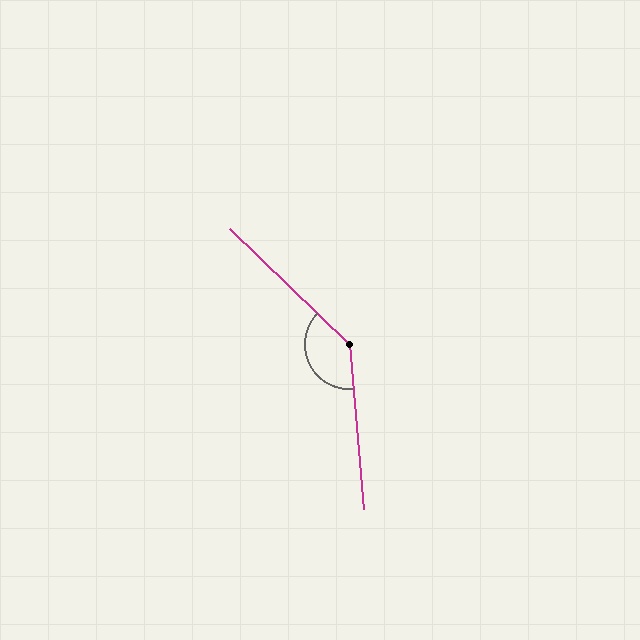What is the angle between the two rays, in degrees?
Approximately 139 degrees.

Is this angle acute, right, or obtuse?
It is obtuse.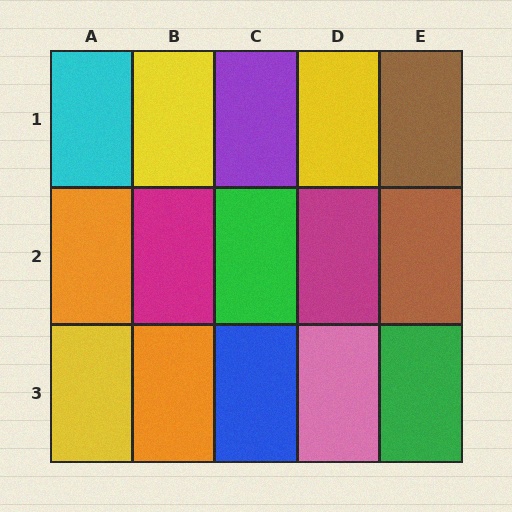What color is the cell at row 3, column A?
Yellow.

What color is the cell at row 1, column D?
Yellow.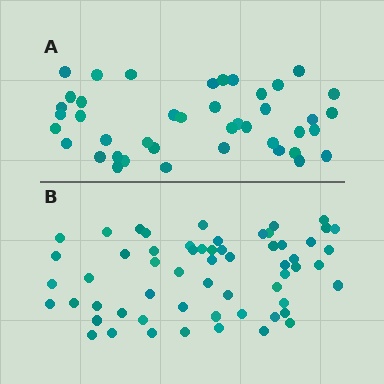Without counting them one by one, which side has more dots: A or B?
Region B (the bottom region) has more dots.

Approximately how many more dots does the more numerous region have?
Region B has approximately 15 more dots than region A.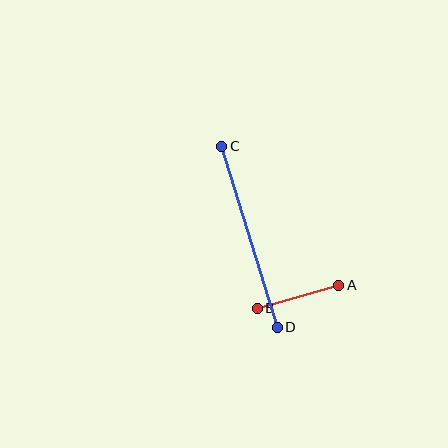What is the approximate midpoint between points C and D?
The midpoint is at approximately (250, 237) pixels.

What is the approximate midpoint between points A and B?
The midpoint is at approximately (298, 297) pixels.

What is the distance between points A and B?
The distance is approximately 84 pixels.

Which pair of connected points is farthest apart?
Points C and D are farthest apart.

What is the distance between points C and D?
The distance is approximately 189 pixels.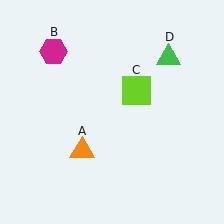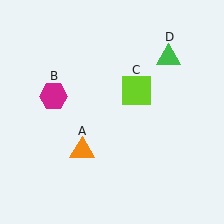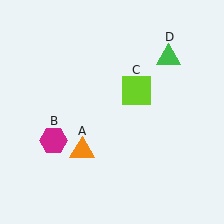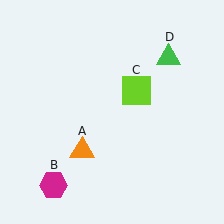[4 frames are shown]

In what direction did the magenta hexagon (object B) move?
The magenta hexagon (object B) moved down.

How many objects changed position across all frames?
1 object changed position: magenta hexagon (object B).